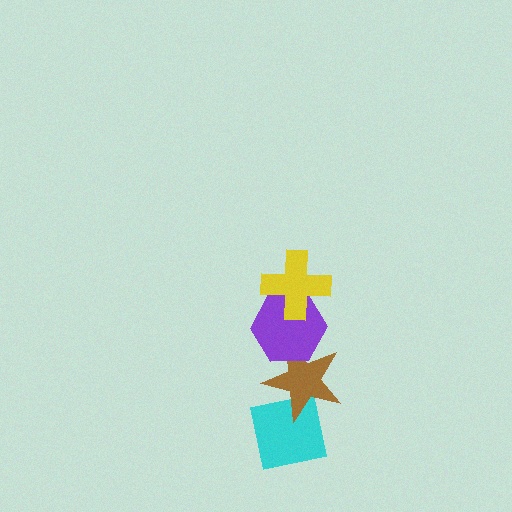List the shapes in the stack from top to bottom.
From top to bottom: the yellow cross, the purple hexagon, the brown star, the cyan square.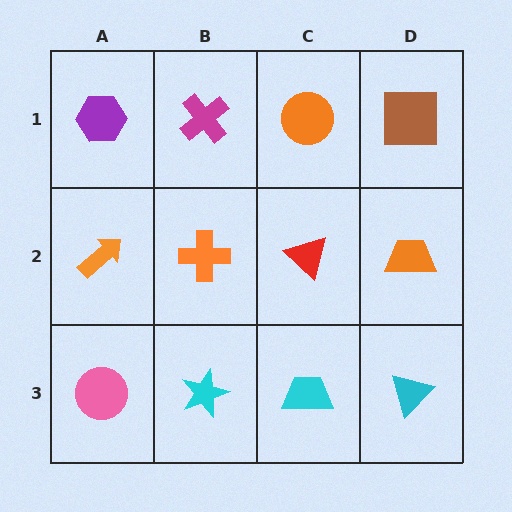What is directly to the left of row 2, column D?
A red triangle.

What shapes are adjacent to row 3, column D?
An orange trapezoid (row 2, column D), a cyan trapezoid (row 3, column C).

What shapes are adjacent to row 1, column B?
An orange cross (row 2, column B), a purple hexagon (row 1, column A), an orange circle (row 1, column C).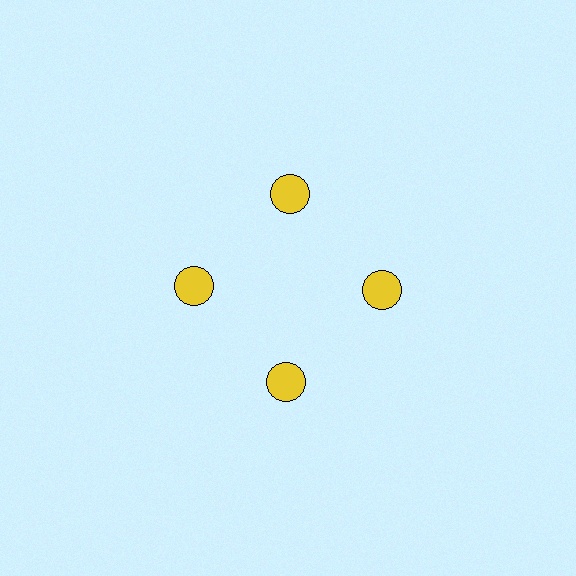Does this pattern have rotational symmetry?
Yes, this pattern has 4-fold rotational symmetry. It looks the same after rotating 90 degrees around the center.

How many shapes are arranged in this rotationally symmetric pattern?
There are 4 shapes, arranged in 4 groups of 1.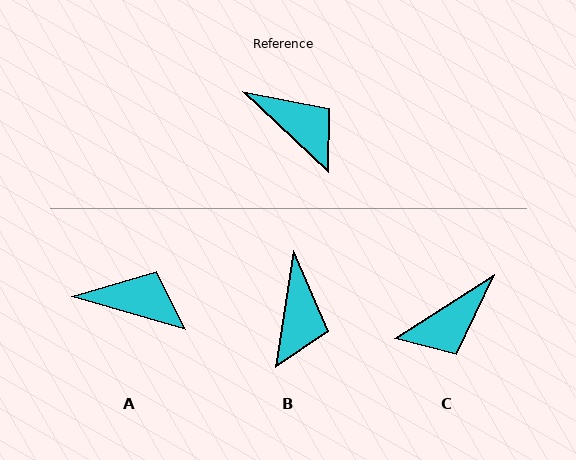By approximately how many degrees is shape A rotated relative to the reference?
Approximately 27 degrees counter-clockwise.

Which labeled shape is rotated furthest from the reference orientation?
C, about 104 degrees away.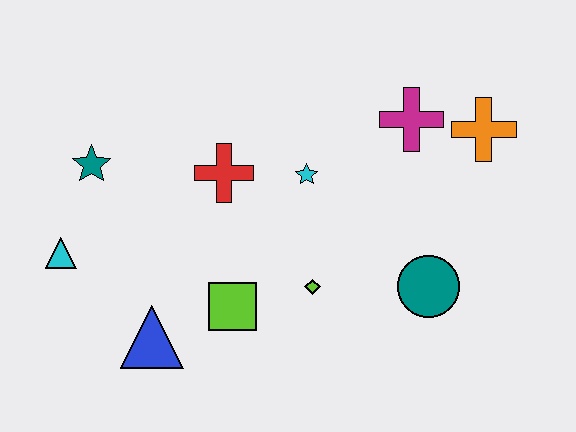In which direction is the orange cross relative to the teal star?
The orange cross is to the right of the teal star.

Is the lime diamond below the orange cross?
Yes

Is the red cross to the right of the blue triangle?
Yes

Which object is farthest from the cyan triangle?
The orange cross is farthest from the cyan triangle.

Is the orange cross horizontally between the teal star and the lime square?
No